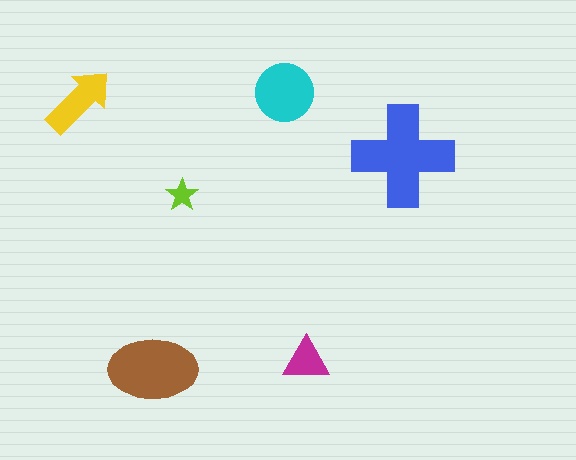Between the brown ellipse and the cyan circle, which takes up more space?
The brown ellipse.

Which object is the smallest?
The lime star.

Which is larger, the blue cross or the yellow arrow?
The blue cross.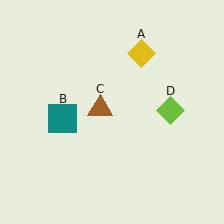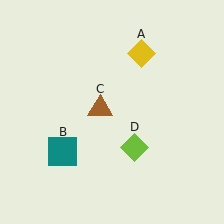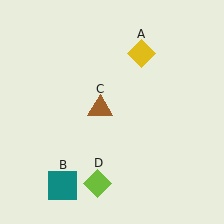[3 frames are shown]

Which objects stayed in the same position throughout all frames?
Yellow diamond (object A) and brown triangle (object C) remained stationary.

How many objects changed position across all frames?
2 objects changed position: teal square (object B), lime diamond (object D).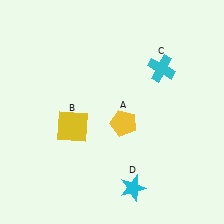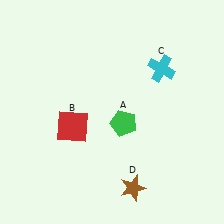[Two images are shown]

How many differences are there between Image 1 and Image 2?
There are 3 differences between the two images.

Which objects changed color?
A changed from yellow to green. B changed from yellow to red. D changed from cyan to brown.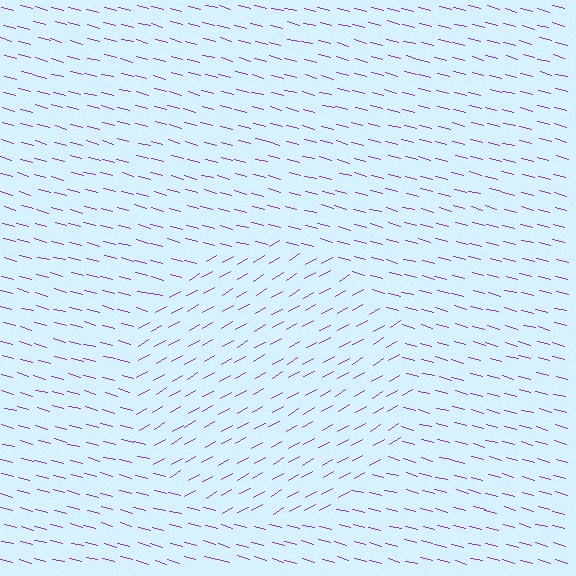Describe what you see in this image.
The image is filled with small purple line segments. A circle region in the image has lines oriented differently from the surrounding lines, creating a visible texture boundary.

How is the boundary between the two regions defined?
The boundary is defined purely by a change in line orientation (approximately 45 degrees difference). All lines are the same color and thickness.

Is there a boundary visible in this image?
Yes, there is a texture boundary formed by a change in line orientation.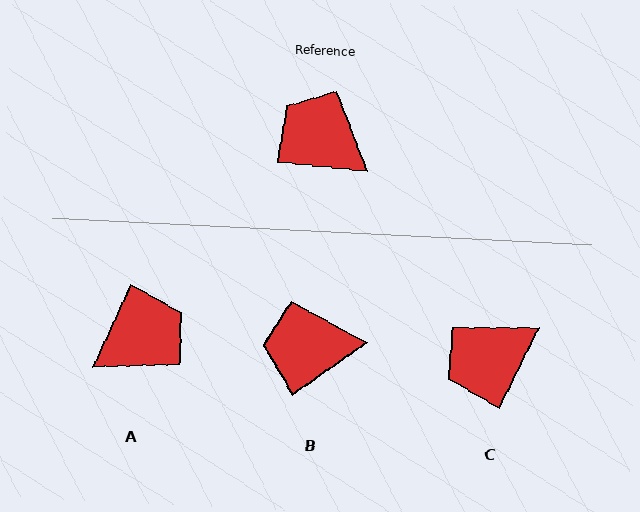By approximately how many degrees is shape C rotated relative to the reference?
Approximately 70 degrees counter-clockwise.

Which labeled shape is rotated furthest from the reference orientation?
A, about 109 degrees away.